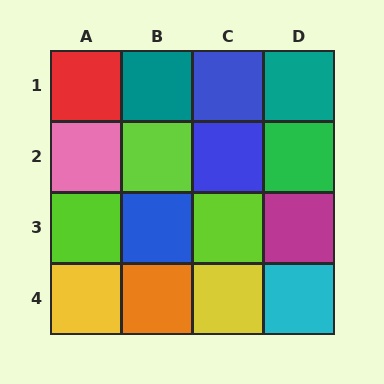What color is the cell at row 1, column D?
Teal.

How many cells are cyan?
1 cell is cyan.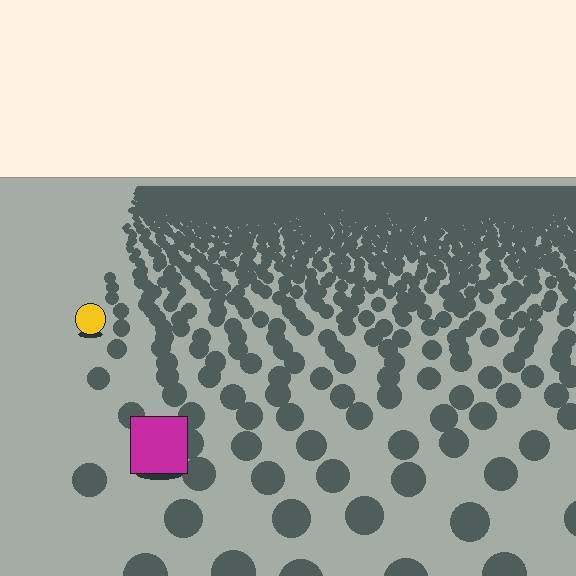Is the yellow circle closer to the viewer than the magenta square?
No. The magenta square is closer — you can tell from the texture gradient: the ground texture is coarser near it.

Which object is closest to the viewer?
The magenta square is closest. The texture marks near it are larger and more spread out.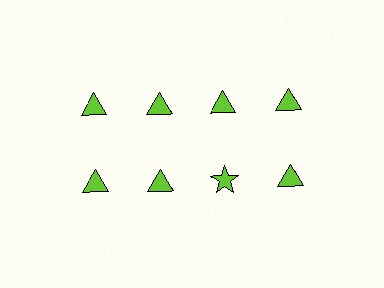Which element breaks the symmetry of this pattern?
The lime star in the second row, center column breaks the symmetry. All other shapes are lime triangles.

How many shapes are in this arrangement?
There are 8 shapes arranged in a grid pattern.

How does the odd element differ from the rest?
It has a different shape: star instead of triangle.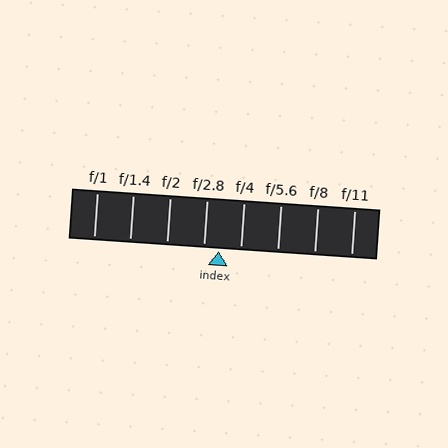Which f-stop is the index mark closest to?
The index mark is closest to f/2.8.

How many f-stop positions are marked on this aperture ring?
There are 8 f-stop positions marked.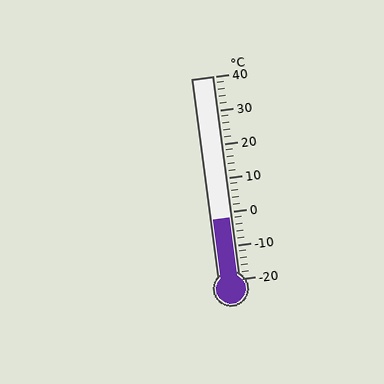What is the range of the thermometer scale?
The thermometer scale ranges from -20°C to 40°C.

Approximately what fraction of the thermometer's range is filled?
The thermometer is filled to approximately 30% of its range.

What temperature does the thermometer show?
The thermometer shows approximately -2°C.